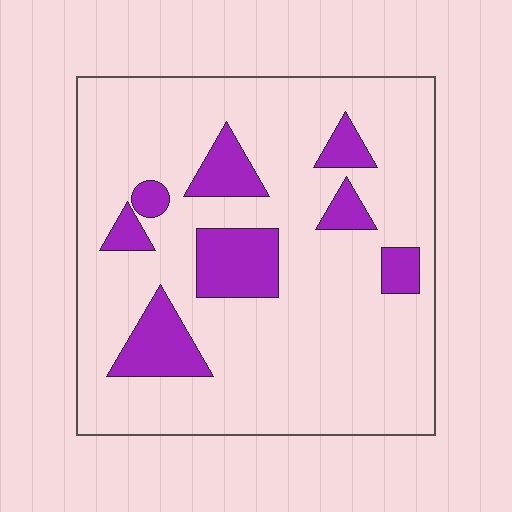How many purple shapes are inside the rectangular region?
8.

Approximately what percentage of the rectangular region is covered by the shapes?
Approximately 15%.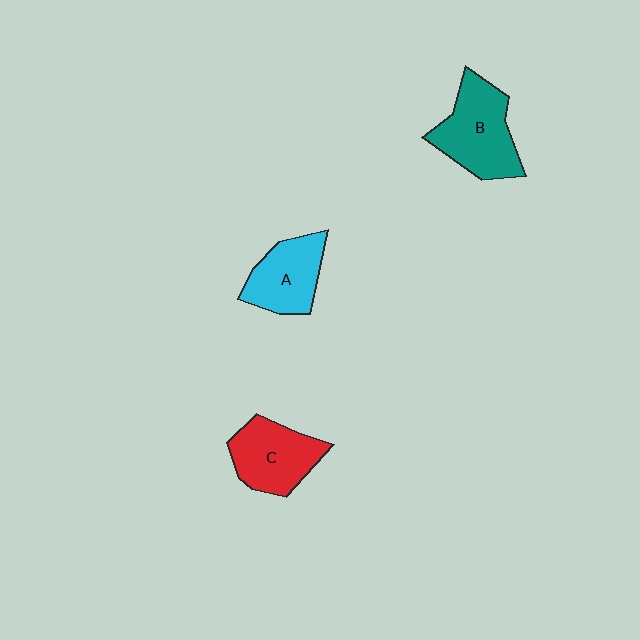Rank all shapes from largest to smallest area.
From largest to smallest: B (teal), C (red), A (cyan).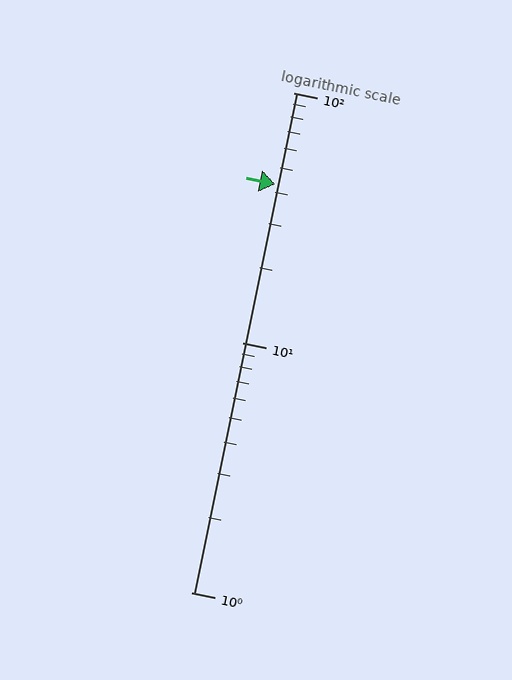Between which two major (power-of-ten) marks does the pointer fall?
The pointer is between 10 and 100.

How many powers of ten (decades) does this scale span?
The scale spans 2 decades, from 1 to 100.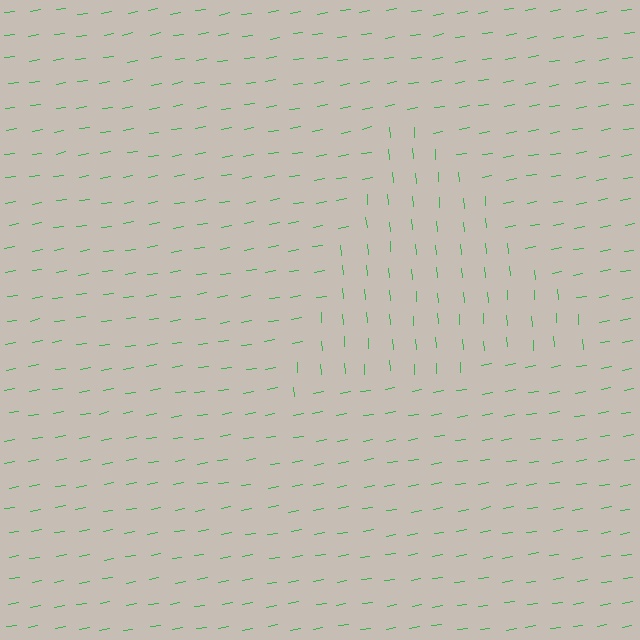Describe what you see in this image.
The image is filled with small green line segments. A triangle region in the image has lines oriented differently from the surrounding lines, creating a visible texture boundary.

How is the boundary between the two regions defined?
The boundary is defined purely by a change in line orientation (approximately 85 degrees difference). All lines are the same color and thickness.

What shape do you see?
I see a triangle.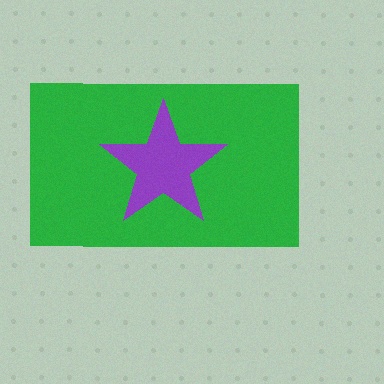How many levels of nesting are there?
2.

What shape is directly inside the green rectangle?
The purple star.